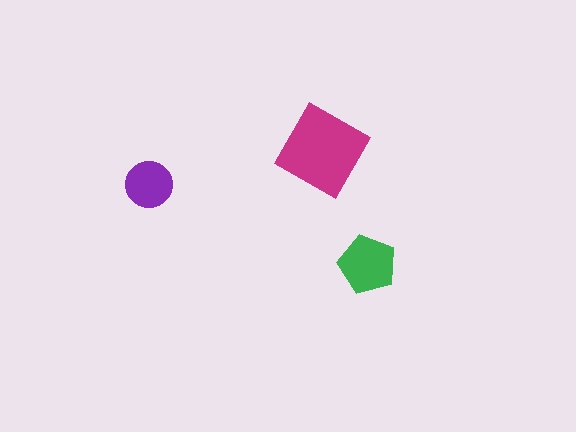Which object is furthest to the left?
The purple circle is leftmost.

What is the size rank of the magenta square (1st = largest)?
1st.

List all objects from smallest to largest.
The purple circle, the green pentagon, the magenta square.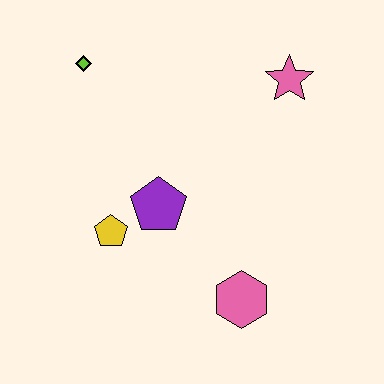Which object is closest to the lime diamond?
The purple pentagon is closest to the lime diamond.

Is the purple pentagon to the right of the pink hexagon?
No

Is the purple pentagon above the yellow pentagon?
Yes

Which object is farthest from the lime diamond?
The pink hexagon is farthest from the lime diamond.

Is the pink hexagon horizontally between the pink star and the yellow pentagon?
Yes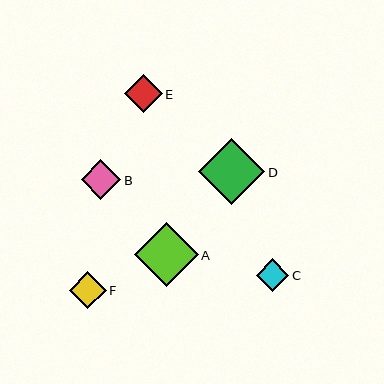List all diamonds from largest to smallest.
From largest to smallest: D, A, B, E, F, C.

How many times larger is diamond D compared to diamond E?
Diamond D is approximately 1.7 times the size of diamond E.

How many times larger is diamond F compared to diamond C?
Diamond F is approximately 1.1 times the size of diamond C.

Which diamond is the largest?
Diamond D is the largest with a size of approximately 67 pixels.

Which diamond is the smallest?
Diamond C is the smallest with a size of approximately 32 pixels.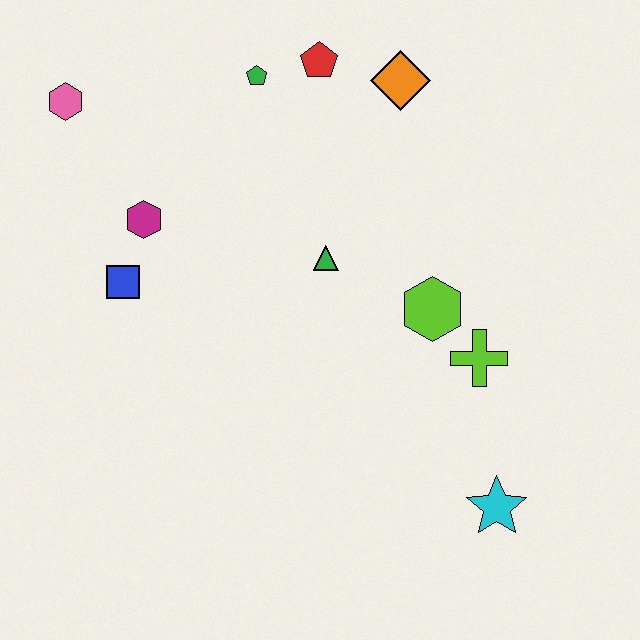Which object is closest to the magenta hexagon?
The blue square is closest to the magenta hexagon.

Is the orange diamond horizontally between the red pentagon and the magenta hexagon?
No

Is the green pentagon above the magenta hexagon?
Yes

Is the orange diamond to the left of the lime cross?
Yes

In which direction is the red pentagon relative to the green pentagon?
The red pentagon is to the right of the green pentagon.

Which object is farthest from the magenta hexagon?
The cyan star is farthest from the magenta hexagon.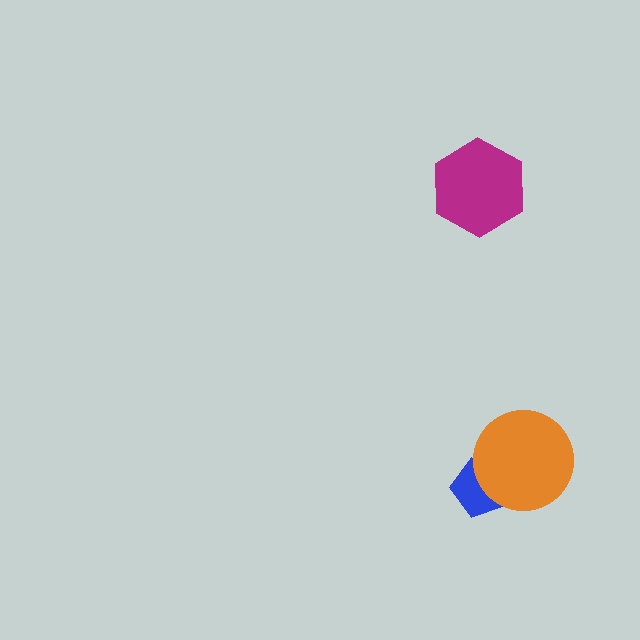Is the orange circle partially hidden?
No, no other shape covers it.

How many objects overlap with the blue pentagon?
1 object overlaps with the blue pentagon.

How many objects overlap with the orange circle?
1 object overlaps with the orange circle.